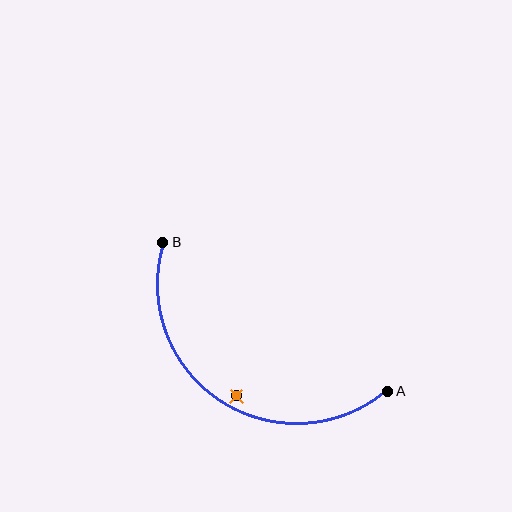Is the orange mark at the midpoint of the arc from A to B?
No — the orange mark does not lie on the arc at all. It sits slightly inside the curve.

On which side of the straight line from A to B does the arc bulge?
The arc bulges below the straight line connecting A and B.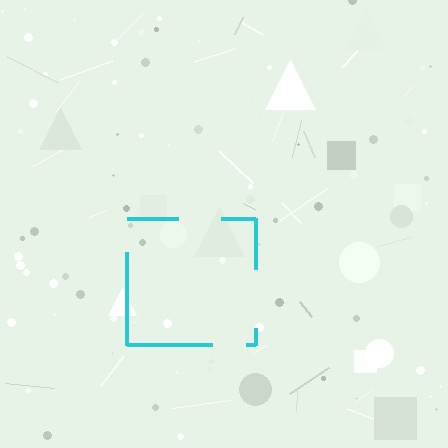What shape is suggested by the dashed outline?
The dashed outline suggests a square.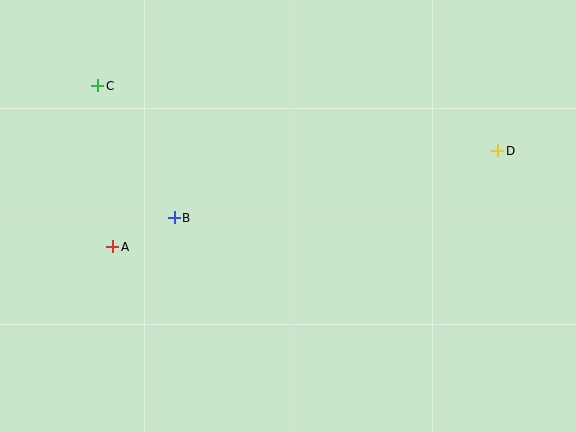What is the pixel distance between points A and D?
The distance between A and D is 397 pixels.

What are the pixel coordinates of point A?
Point A is at (113, 247).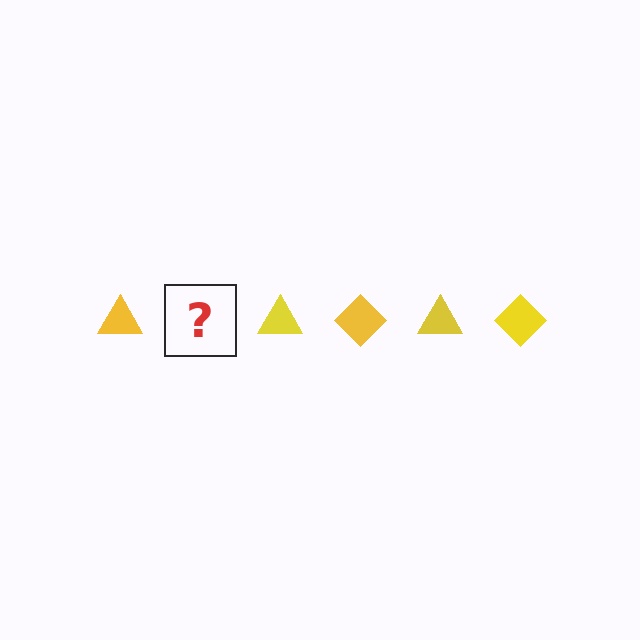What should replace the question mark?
The question mark should be replaced with a yellow diamond.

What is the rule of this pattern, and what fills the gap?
The rule is that the pattern cycles through triangle, diamond shapes in yellow. The gap should be filled with a yellow diamond.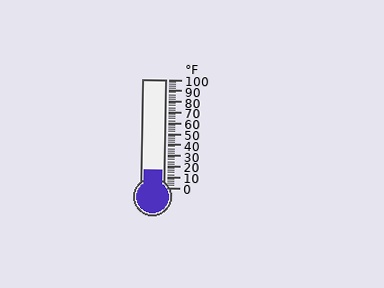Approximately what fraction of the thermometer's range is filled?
The thermometer is filled to approximately 15% of its range.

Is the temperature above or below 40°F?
The temperature is below 40°F.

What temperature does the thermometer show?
The thermometer shows approximately 16°F.